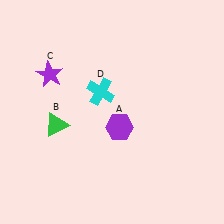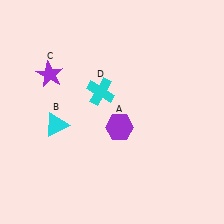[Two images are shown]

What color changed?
The triangle (B) changed from green in Image 1 to cyan in Image 2.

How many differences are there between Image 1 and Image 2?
There is 1 difference between the two images.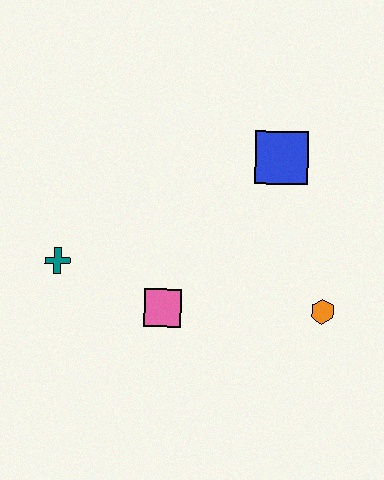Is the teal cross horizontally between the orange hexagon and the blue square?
No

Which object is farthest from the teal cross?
The orange hexagon is farthest from the teal cross.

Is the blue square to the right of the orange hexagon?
No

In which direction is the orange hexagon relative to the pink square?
The orange hexagon is to the right of the pink square.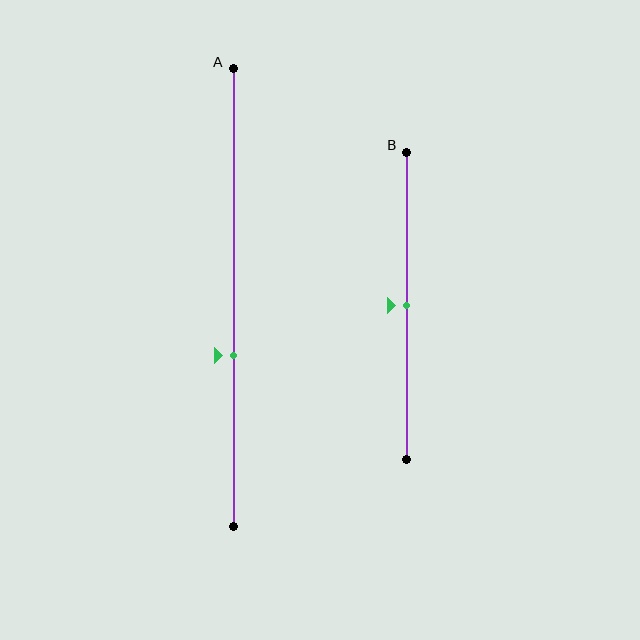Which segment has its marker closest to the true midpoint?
Segment B has its marker closest to the true midpoint.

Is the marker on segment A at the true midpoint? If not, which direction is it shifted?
No, the marker on segment A is shifted downward by about 13% of the segment length.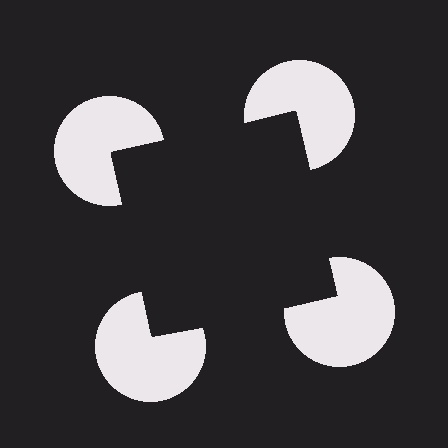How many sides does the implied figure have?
4 sides.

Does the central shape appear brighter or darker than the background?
It typically appears slightly darker than the background, even though no actual brightness change is drawn.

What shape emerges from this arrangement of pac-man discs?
An illusory square — its edges are inferred from the aligned wedge cuts in the pac-man discs, not physically drawn.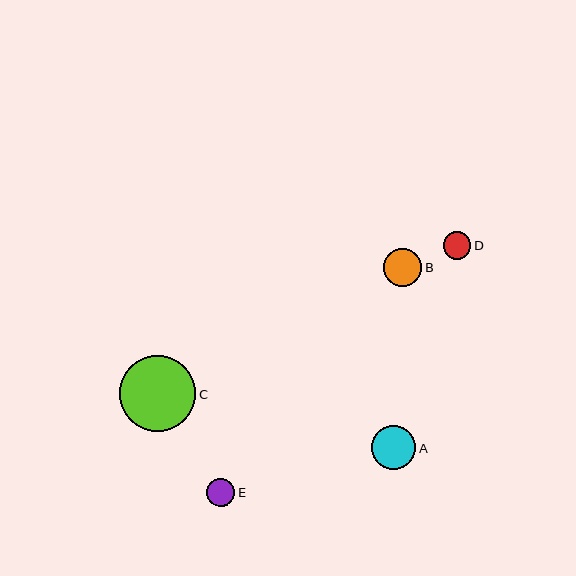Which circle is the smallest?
Circle D is the smallest with a size of approximately 27 pixels.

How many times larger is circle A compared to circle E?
Circle A is approximately 1.6 times the size of circle E.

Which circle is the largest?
Circle C is the largest with a size of approximately 76 pixels.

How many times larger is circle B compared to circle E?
Circle B is approximately 1.3 times the size of circle E.